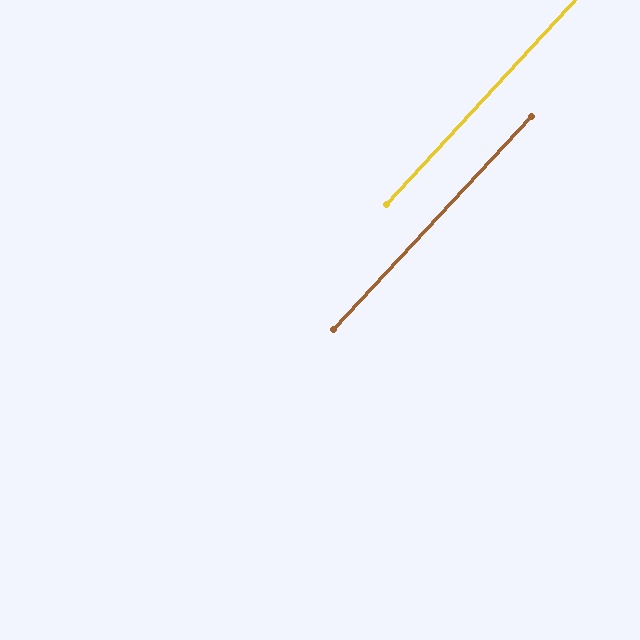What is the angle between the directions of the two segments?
Approximately 0 degrees.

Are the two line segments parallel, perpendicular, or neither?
Parallel — their directions differ by only 0.4°.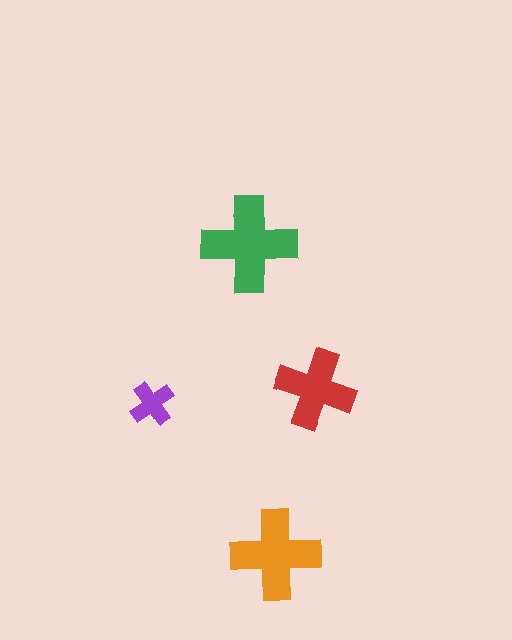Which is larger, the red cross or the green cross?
The green one.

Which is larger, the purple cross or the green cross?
The green one.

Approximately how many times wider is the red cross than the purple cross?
About 2 times wider.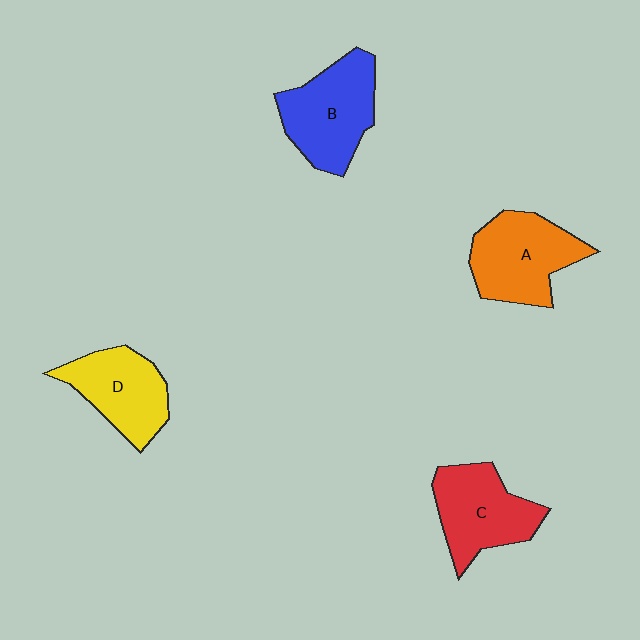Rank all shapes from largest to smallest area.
From largest to smallest: B (blue), A (orange), C (red), D (yellow).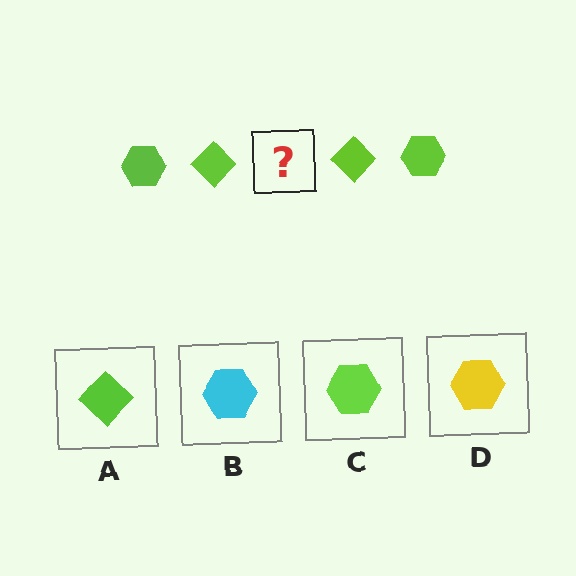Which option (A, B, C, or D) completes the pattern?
C.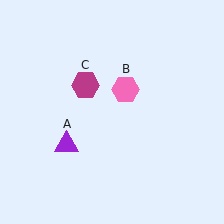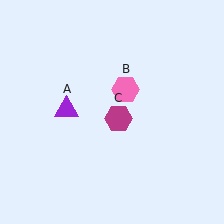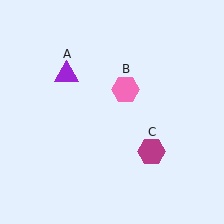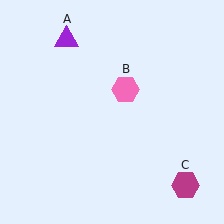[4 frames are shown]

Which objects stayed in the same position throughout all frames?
Pink hexagon (object B) remained stationary.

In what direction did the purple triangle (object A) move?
The purple triangle (object A) moved up.